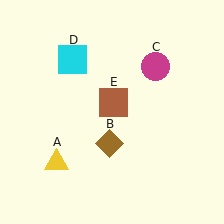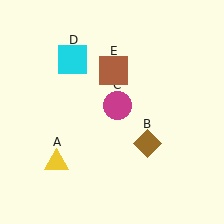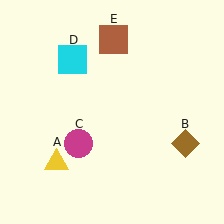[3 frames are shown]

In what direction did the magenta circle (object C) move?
The magenta circle (object C) moved down and to the left.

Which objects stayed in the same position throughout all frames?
Yellow triangle (object A) and cyan square (object D) remained stationary.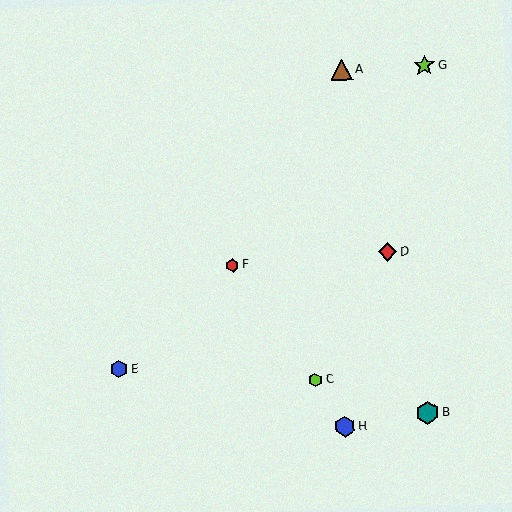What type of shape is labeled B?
Shape B is a teal hexagon.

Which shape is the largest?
The teal hexagon (labeled B) is the largest.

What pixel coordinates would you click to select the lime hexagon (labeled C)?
Click at (315, 380) to select the lime hexagon C.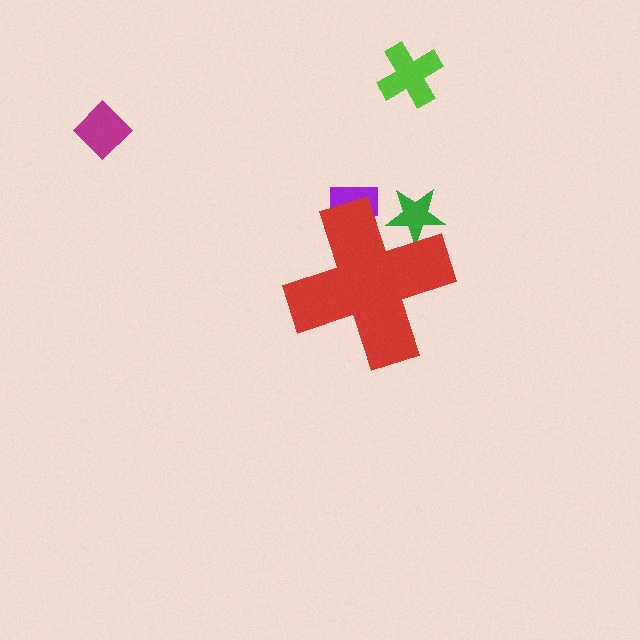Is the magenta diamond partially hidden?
No, the magenta diamond is fully visible.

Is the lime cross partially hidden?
No, the lime cross is fully visible.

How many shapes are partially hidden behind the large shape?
2 shapes are partially hidden.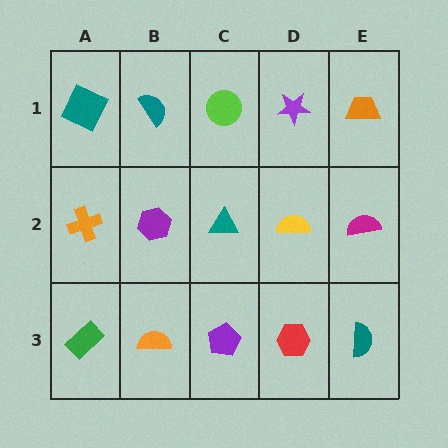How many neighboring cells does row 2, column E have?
3.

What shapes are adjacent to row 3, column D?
A yellow semicircle (row 2, column D), a purple pentagon (row 3, column C), a teal semicircle (row 3, column E).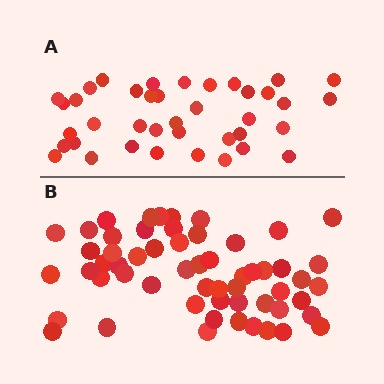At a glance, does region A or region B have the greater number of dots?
Region B (the bottom region) has more dots.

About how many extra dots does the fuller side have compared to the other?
Region B has approximately 20 more dots than region A.